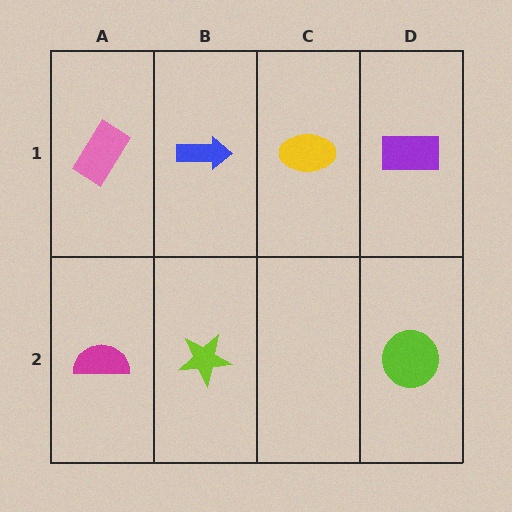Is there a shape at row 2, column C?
No, that cell is empty.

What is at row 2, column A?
A magenta semicircle.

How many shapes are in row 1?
4 shapes.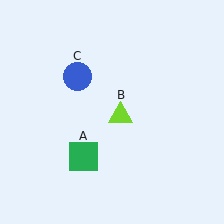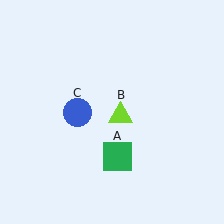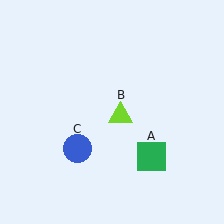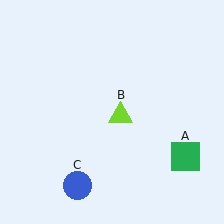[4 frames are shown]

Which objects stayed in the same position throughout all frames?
Lime triangle (object B) remained stationary.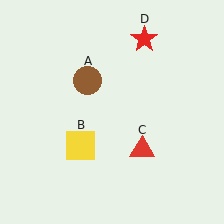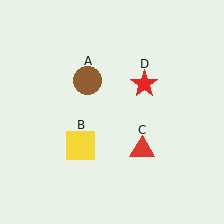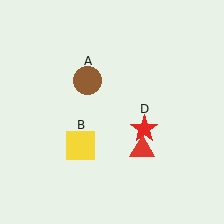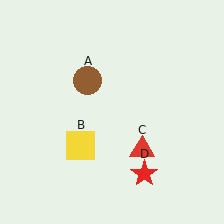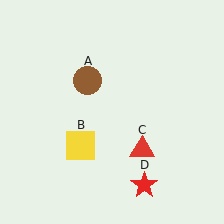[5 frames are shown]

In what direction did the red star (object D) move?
The red star (object D) moved down.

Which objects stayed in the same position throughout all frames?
Brown circle (object A) and yellow square (object B) and red triangle (object C) remained stationary.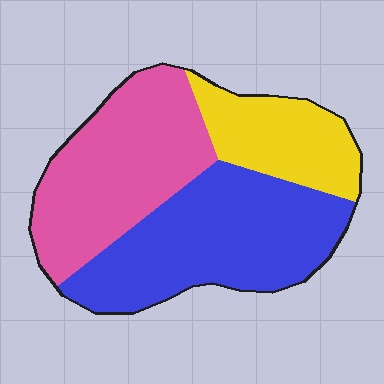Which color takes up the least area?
Yellow, at roughly 20%.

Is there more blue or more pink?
Blue.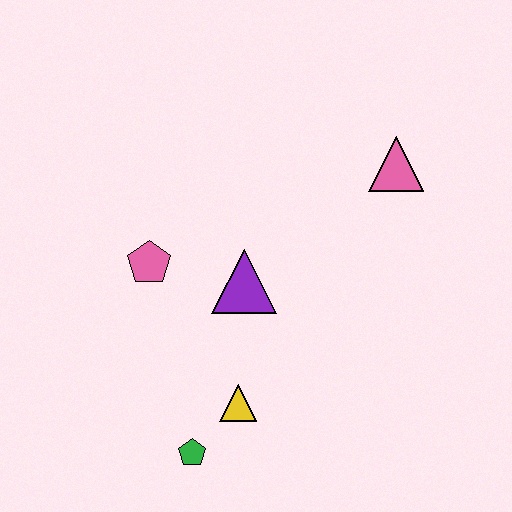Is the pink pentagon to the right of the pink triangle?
No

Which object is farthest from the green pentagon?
The pink triangle is farthest from the green pentagon.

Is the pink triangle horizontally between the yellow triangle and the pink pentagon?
No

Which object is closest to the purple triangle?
The pink pentagon is closest to the purple triangle.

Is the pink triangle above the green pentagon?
Yes